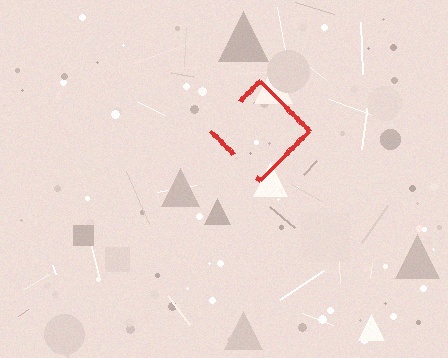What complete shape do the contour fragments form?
The contour fragments form a diamond.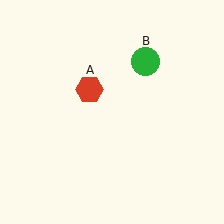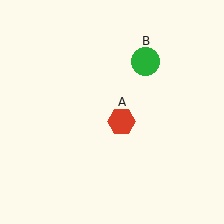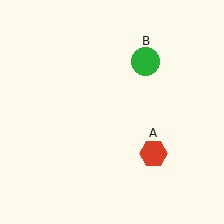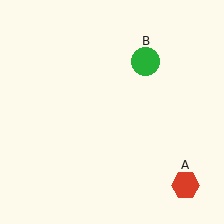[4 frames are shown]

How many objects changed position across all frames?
1 object changed position: red hexagon (object A).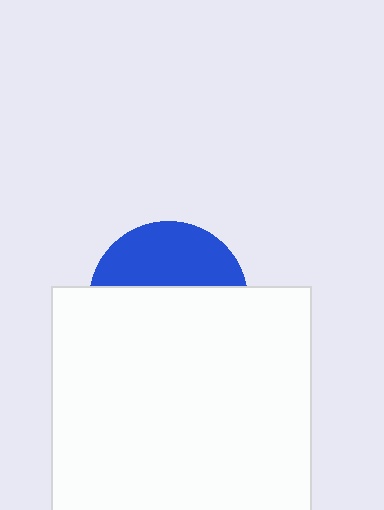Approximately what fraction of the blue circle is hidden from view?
Roughly 62% of the blue circle is hidden behind the white rectangle.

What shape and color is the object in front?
The object in front is a white rectangle.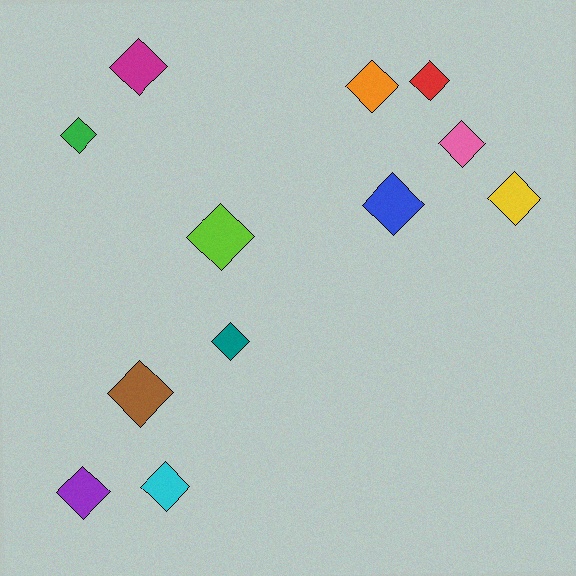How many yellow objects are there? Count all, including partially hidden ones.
There is 1 yellow object.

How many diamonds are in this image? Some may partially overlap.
There are 12 diamonds.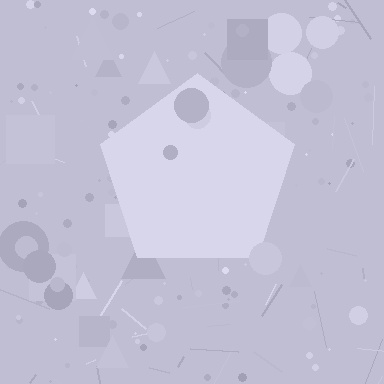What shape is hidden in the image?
A pentagon is hidden in the image.